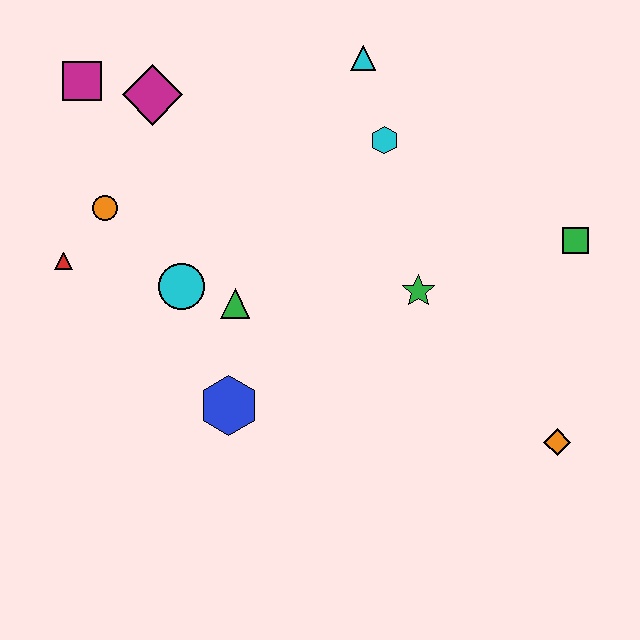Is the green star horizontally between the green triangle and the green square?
Yes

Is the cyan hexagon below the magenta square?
Yes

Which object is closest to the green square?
The green star is closest to the green square.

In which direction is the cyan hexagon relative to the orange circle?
The cyan hexagon is to the right of the orange circle.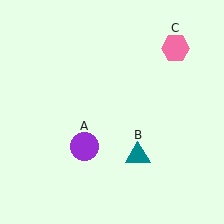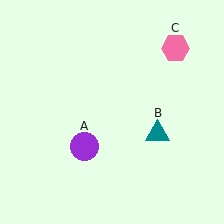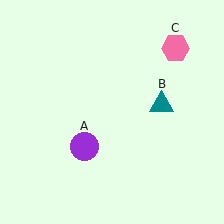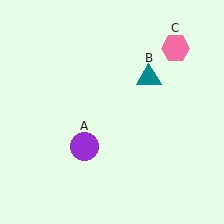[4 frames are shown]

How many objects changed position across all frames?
1 object changed position: teal triangle (object B).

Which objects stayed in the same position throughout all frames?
Purple circle (object A) and pink hexagon (object C) remained stationary.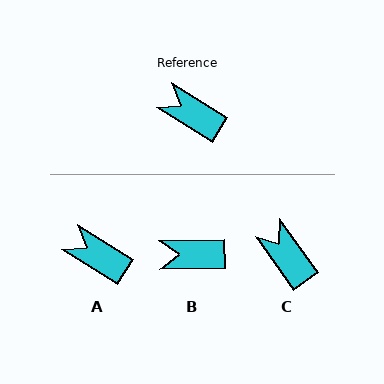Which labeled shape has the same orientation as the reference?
A.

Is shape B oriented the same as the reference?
No, it is off by about 33 degrees.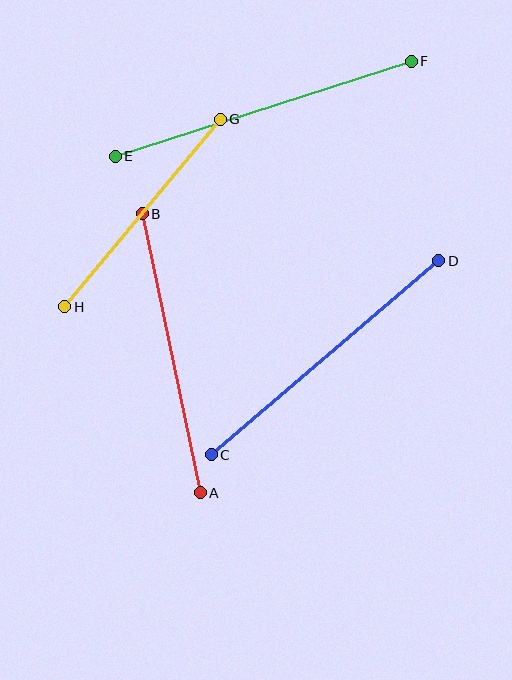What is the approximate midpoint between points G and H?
The midpoint is at approximately (143, 213) pixels.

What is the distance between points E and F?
The distance is approximately 311 pixels.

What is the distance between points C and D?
The distance is approximately 299 pixels.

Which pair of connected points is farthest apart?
Points E and F are farthest apart.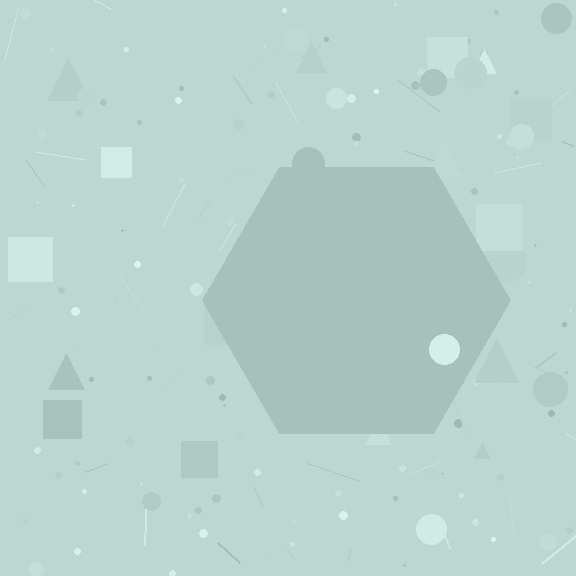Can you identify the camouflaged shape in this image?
The camouflaged shape is a hexagon.